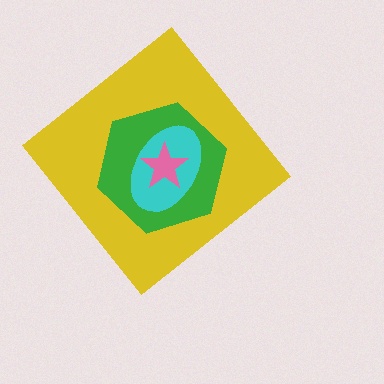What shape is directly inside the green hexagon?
The cyan ellipse.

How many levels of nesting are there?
4.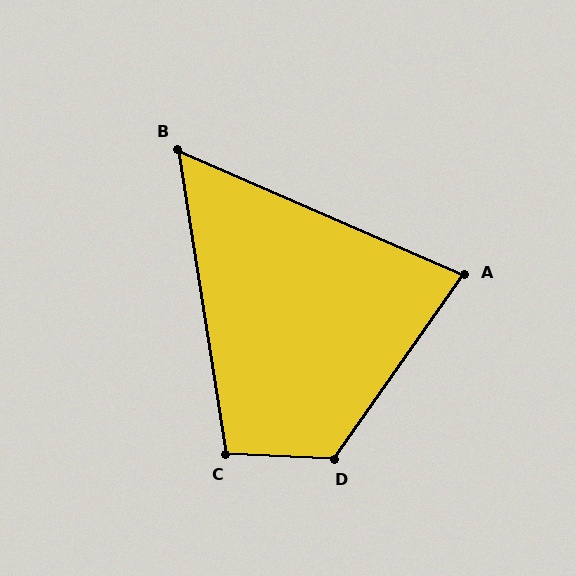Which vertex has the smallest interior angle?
B, at approximately 57 degrees.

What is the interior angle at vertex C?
Approximately 102 degrees (obtuse).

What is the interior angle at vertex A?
Approximately 78 degrees (acute).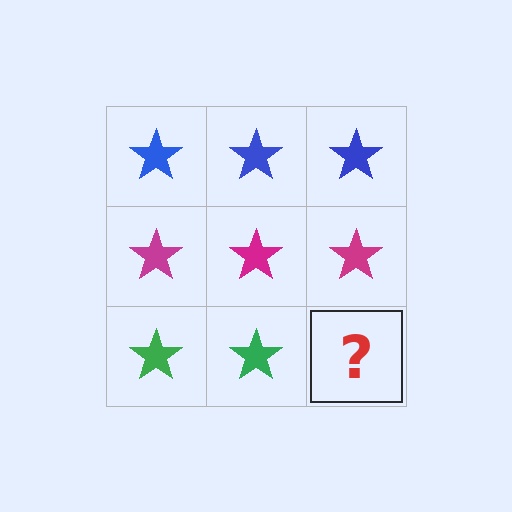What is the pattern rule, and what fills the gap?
The rule is that each row has a consistent color. The gap should be filled with a green star.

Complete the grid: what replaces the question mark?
The question mark should be replaced with a green star.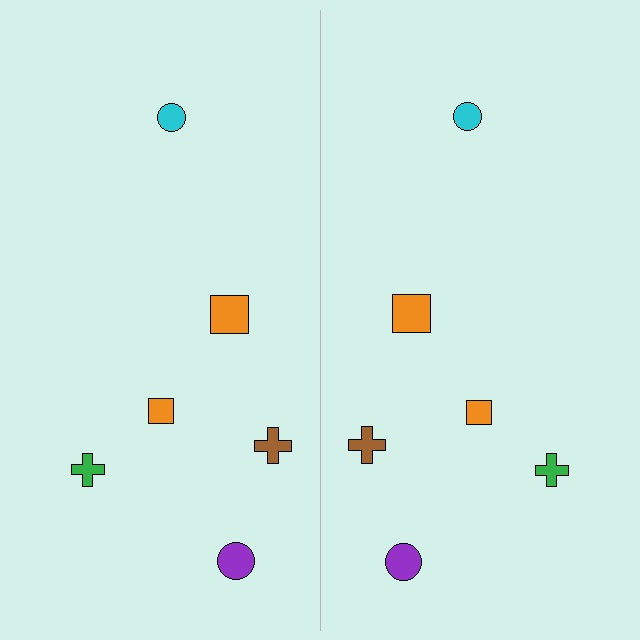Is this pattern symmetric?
Yes, this pattern has bilateral (reflection) symmetry.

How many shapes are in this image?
There are 12 shapes in this image.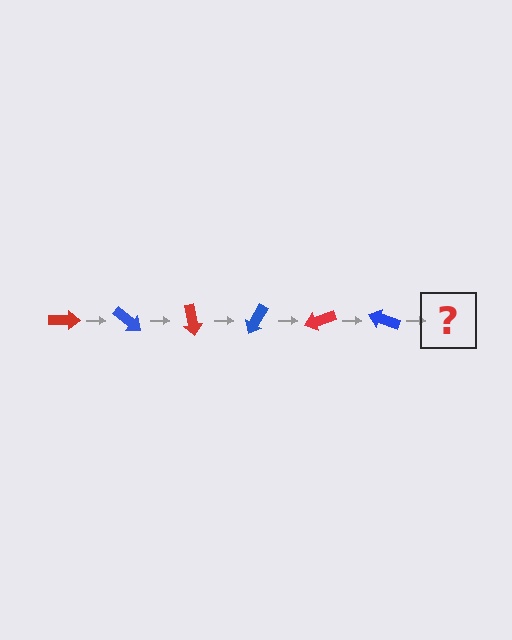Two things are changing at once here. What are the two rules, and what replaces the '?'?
The two rules are that it rotates 40 degrees each step and the color cycles through red and blue. The '?' should be a red arrow, rotated 240 degrees from the start.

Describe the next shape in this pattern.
It should be a red arrow, rotated 240 degrees from the start.